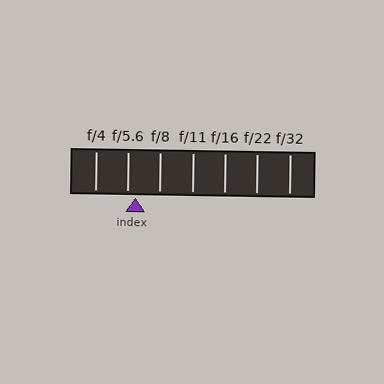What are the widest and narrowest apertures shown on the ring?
The widest aperture shown is f/4 and the narrowest is f/32.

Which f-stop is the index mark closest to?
The index mark is closest to f/5.6.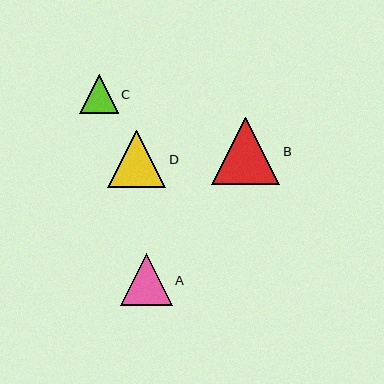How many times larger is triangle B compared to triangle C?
Triangle B is approximately 1.8 times the size of triangle C.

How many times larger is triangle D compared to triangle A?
Triangle D is approximately 1.1 times the size of triangle A.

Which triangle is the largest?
Triangle B is the largest with a size of approximately 68 pixels.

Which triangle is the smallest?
Triangle C is the smallest with a size of approximately 39 pixels.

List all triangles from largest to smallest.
From largest to smallest: B, D, A, C.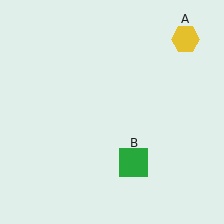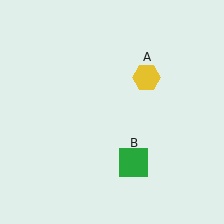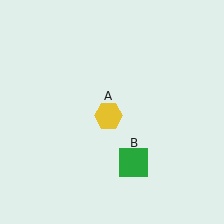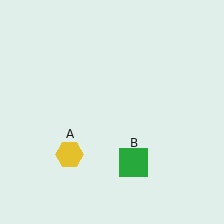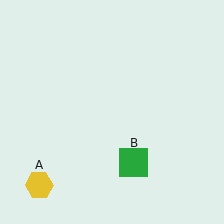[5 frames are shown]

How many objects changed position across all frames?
1 object changed position: yellow hexagon (object A).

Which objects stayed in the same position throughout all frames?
Green square (object B) remained stationary.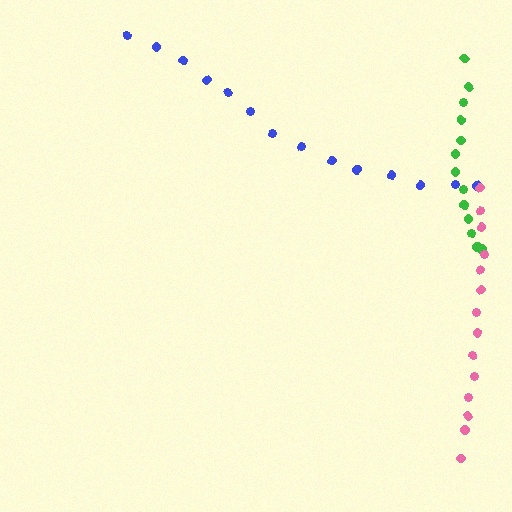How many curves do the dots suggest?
There are 3 distinct paths.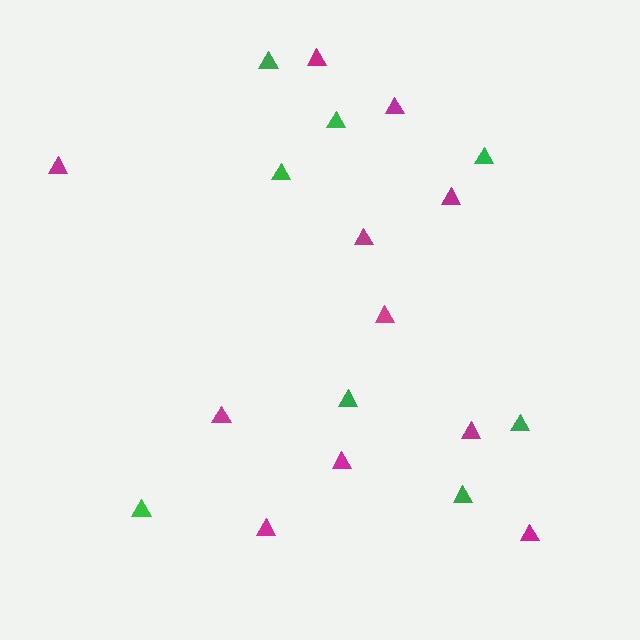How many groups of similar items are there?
There are 2 groups: one group of magenta triangles (11) and one group of green triangles (8).